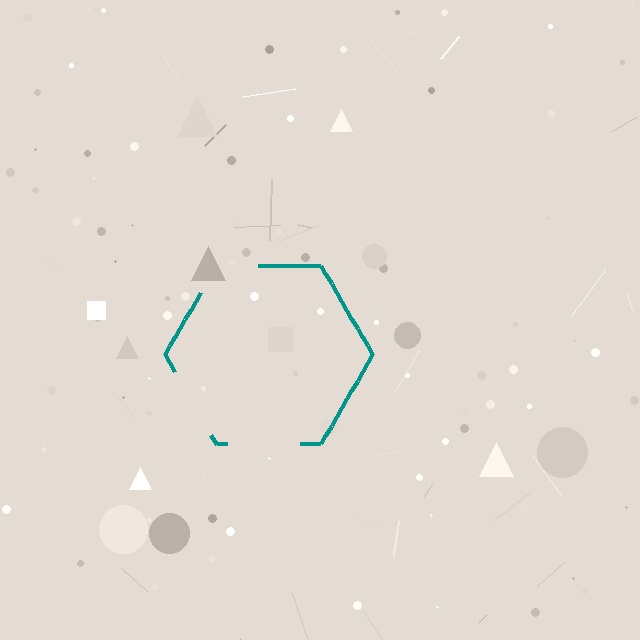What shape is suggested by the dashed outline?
The dashed outline suggests a hexagon.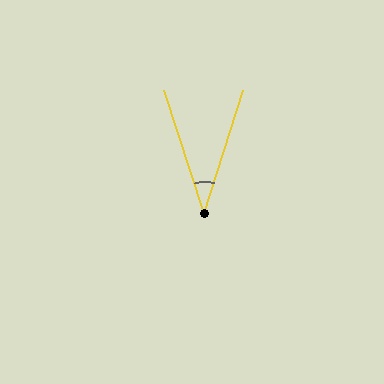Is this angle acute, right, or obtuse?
It is acute.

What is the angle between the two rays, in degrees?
Approximately 36 degrees.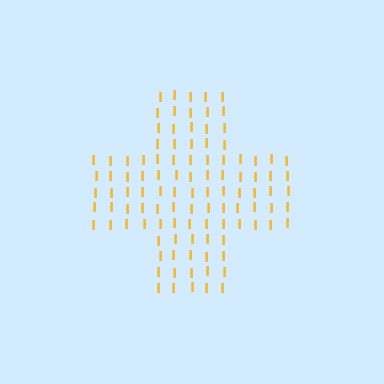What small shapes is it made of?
It is made of small letter I's.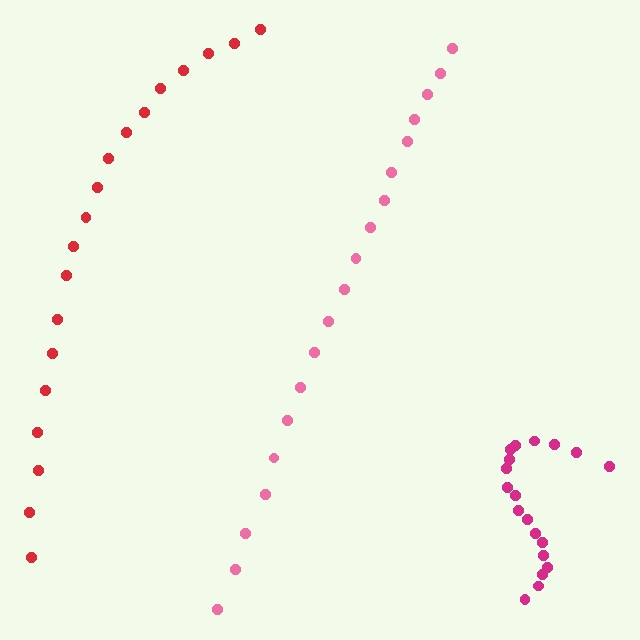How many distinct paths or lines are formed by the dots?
There are 3 distinct paths.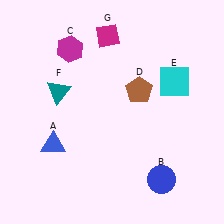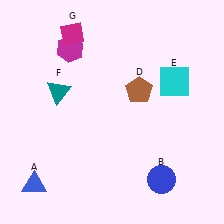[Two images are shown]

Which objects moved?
The objects that moved are: the blue triangle (A), the magenta diamond (G).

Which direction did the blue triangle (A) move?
The blue triangle (A) moved down.